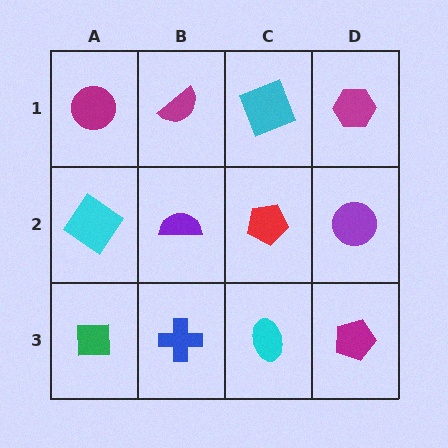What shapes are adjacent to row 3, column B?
A purple semicircle (row 2, column B), a green square (row 3, column A), a cyan ellipse (row 3, column C).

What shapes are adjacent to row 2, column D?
A magenta hexagon (row 1, column D), a magenta pentagon (row 3, column D), a red pentagon (row 2, column C).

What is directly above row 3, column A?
A cyan diamond.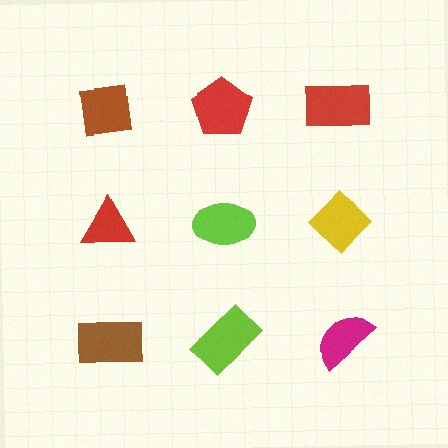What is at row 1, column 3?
A red rectangle.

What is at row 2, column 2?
A lime ellipse.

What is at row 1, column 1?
A brown square.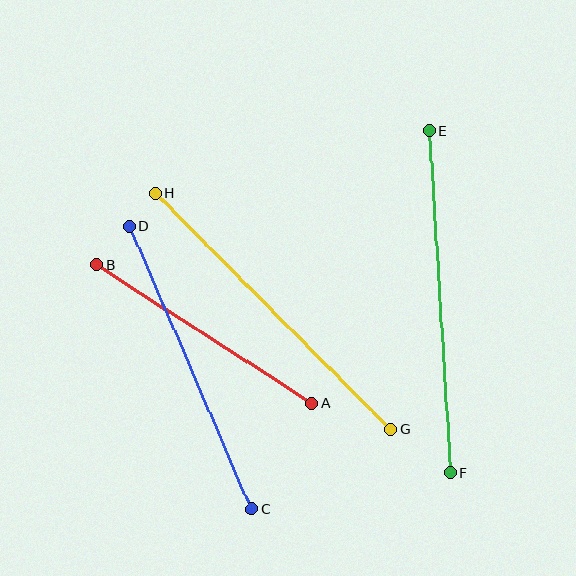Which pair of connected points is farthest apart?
Points E and F are farthest apart.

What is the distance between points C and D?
The distance is approximately 308 pixels.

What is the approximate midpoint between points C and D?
The midpoint is at approximately (190, 368) pixels.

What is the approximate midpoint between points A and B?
The midpoint is at approximately (204, 334) pixels.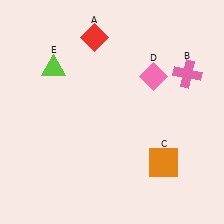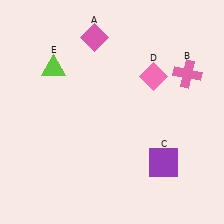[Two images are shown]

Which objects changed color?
A changed from red to pink. C changed from orange to purple.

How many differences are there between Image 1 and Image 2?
There are 2 differences between the two images.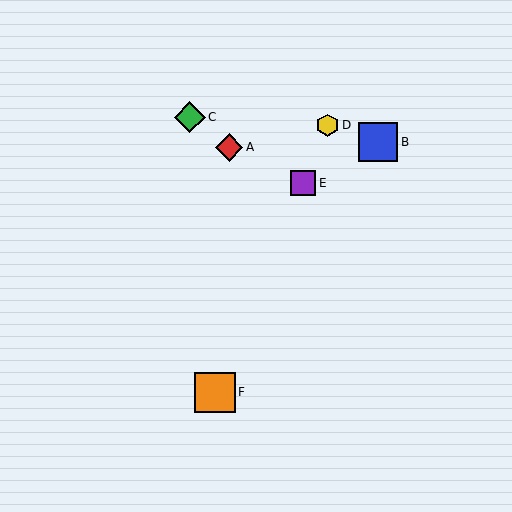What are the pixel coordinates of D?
Object D is at (327, 125).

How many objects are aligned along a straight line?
3 objects (D, E, F) are aligned along a straight line.